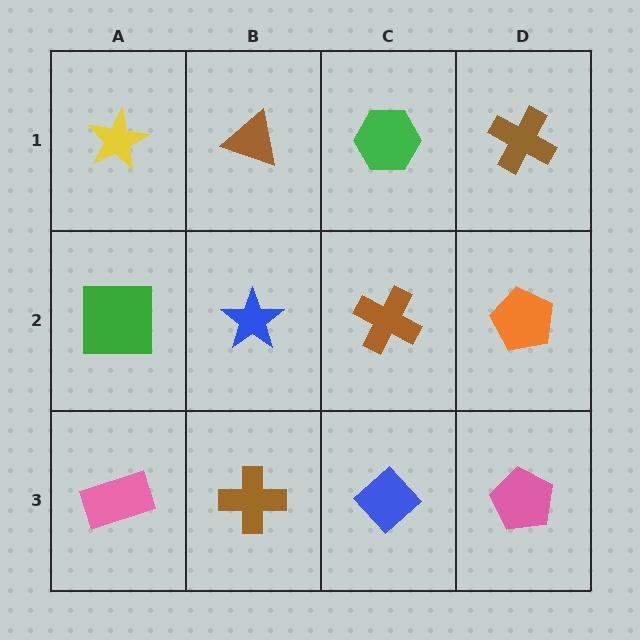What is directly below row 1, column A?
A green square.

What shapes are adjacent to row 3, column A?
A green square (row 2, column A), a brown cross (row 3, column B).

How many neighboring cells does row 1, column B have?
3.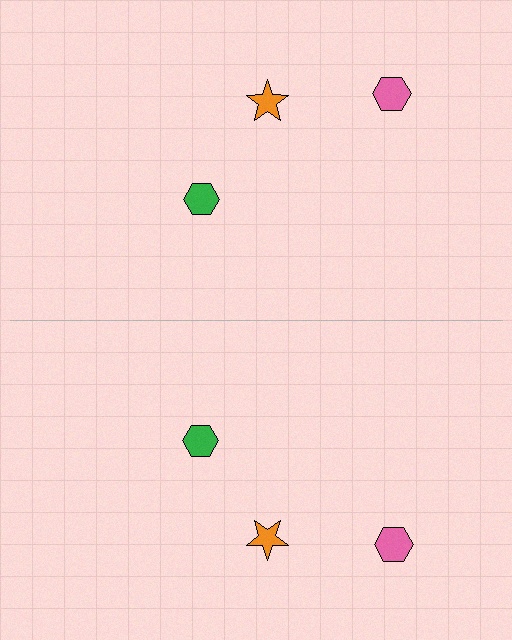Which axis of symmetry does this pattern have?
The pattern has a horizontal axis of symmetry running through the center of the image.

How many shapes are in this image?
There are 6 shapes in this image.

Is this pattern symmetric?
Yes, this pattern has bilateral (reflection) symmetry.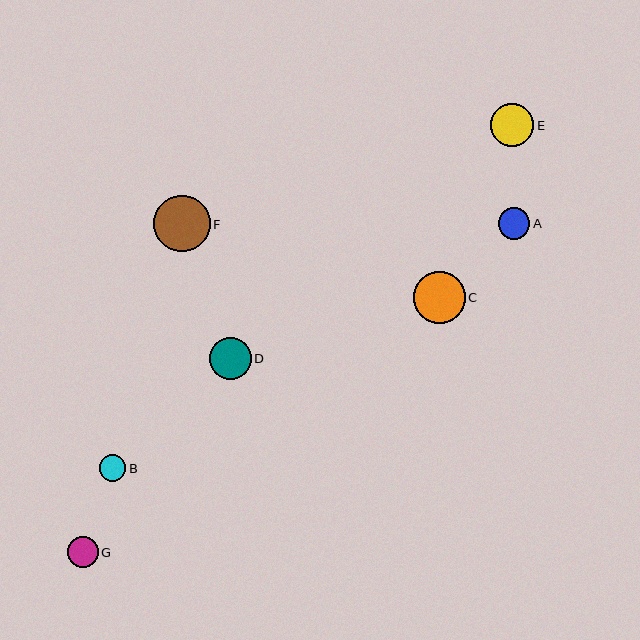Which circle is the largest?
Circle F is the largest with a size of approximately 56 pixels.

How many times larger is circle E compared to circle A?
Circle E is approximately 1.4 times the size of circle A.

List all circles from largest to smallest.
From largest to smallest: F, C, E, D, A, G, B.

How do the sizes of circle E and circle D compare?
Circle E and circle D are approximately the same size.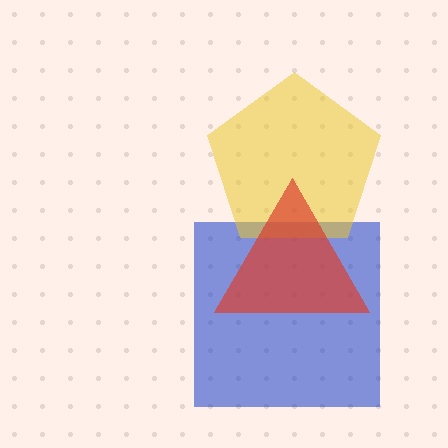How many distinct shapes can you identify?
There are 3 distinct shapes: a blue square, a yellow pentagon, a red triangle.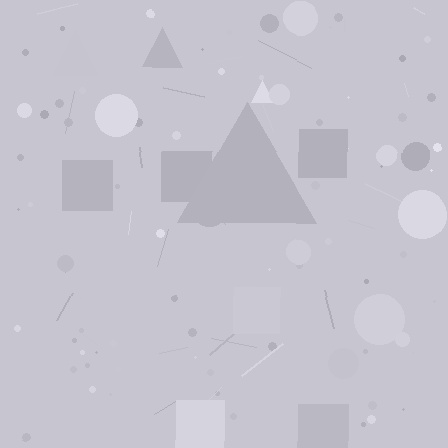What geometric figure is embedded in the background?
A triangle is embedded in the background.